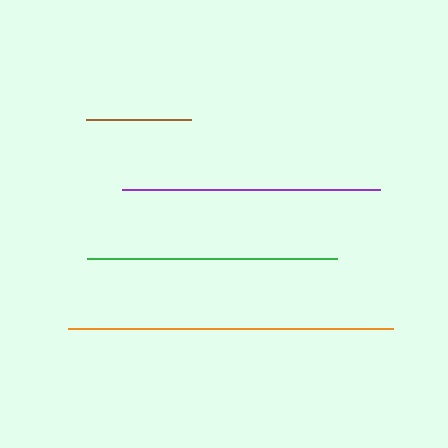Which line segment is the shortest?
The brown line is the shortest at approximately 104 pixels.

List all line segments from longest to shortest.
From longest to shortest: orange, purple, green, brown.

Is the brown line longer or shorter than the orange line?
The orange line is longer than the brown line.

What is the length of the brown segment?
The brown segment is approximately 104 pixels long.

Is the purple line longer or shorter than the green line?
The purple line is longer than the green line.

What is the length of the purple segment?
The purple segment is approximately 259 pixels long.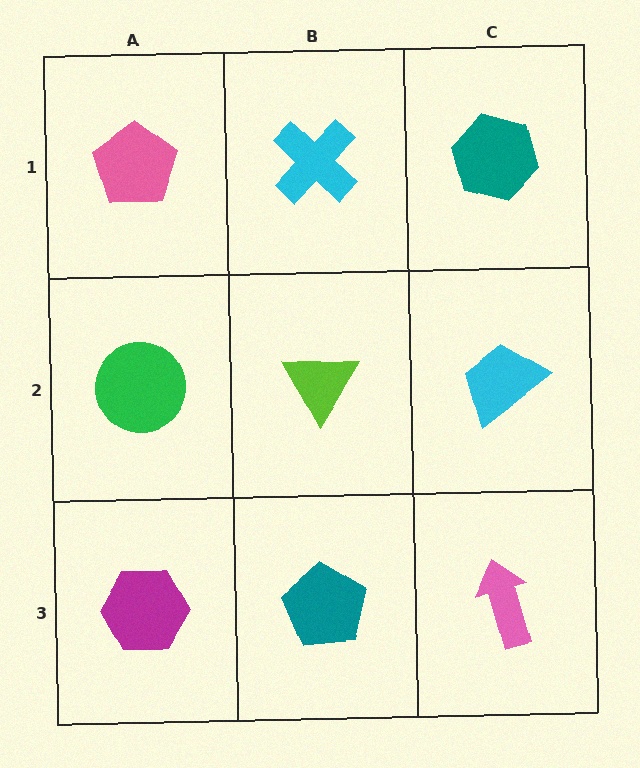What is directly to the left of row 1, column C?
A cyan cross.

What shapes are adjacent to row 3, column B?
A lime triangle (row 2, column B), a magenta hexagon (row 3, column A), a pink arrow (row 3, column C).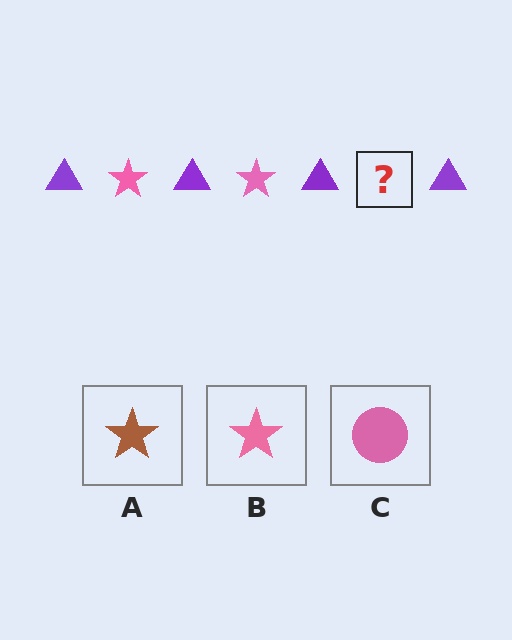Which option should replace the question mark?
Option B.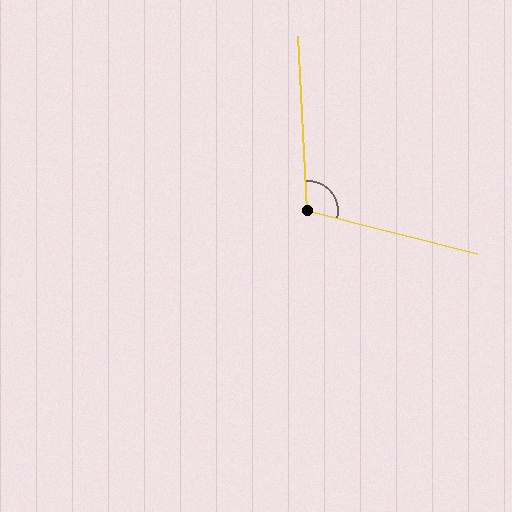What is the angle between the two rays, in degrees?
Approximately 107 degrees.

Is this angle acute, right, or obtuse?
It is obtuse.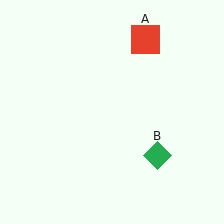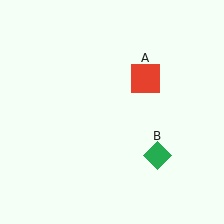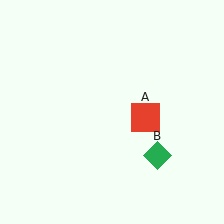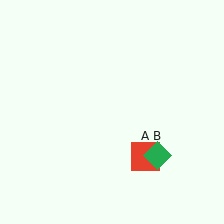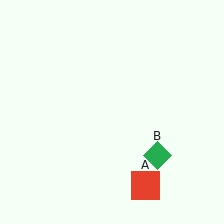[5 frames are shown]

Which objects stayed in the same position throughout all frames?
Green diamond (object B) remained stationary.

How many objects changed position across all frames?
1 object changed position: red square (object A).